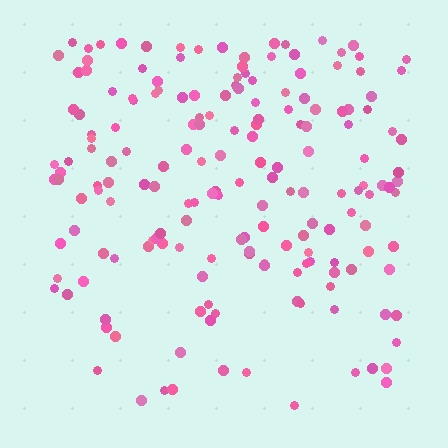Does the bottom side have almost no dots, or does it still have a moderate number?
Still a moderate number, just noticeably fewer than the top.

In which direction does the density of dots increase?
From bottom to top, with the top side densest.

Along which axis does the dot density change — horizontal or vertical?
Vertical.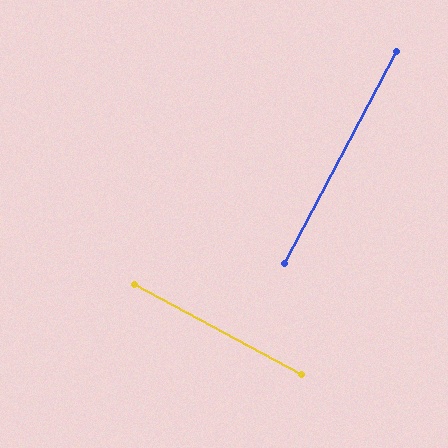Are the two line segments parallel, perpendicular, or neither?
Perpendicular — they meet at approximately 90°.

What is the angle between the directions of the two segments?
Approximately 90 degrees.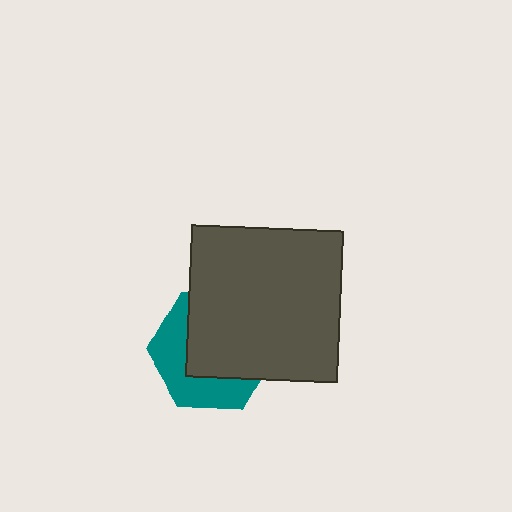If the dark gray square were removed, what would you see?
You would see the complete teal hexagon.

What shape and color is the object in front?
The object in front is a dark gray square.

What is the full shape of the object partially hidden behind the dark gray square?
The partially hidden object is a teal hexagon.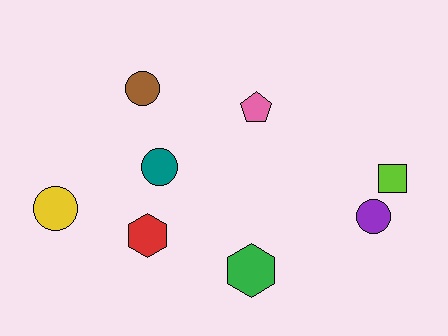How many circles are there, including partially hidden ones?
There are 4 circles.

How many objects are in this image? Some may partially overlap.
There are 8 objects.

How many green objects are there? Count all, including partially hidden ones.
There is 1 green object.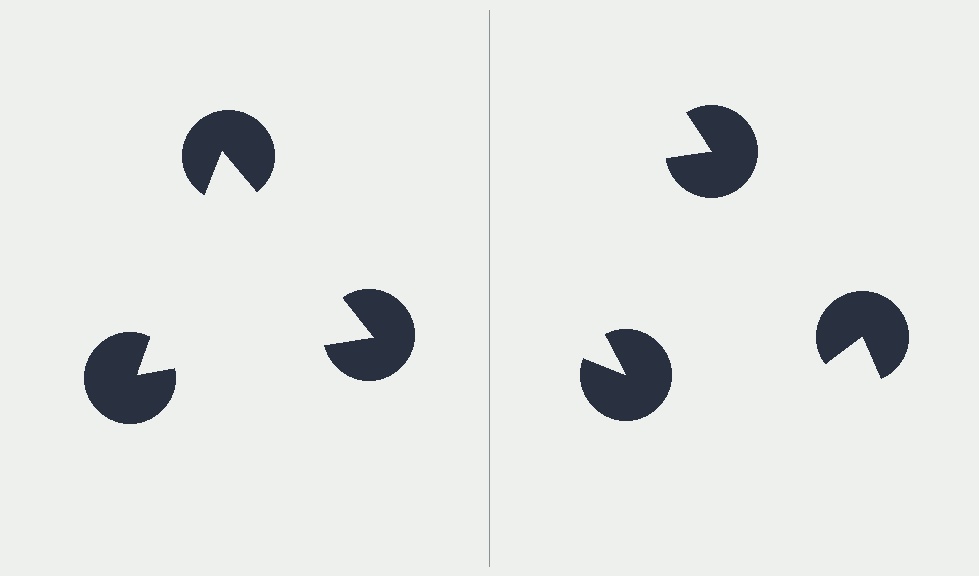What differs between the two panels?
The pac-man discs are positioned identically on both sides; only the wedge orientations differ. On the left they align to a triangle; on the right they are misaligned.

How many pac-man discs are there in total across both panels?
6 — 3 on each side.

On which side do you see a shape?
An illusory triangle appears on the left side. On the right side the wedge cuts are rotated, so no coherent shape forms.